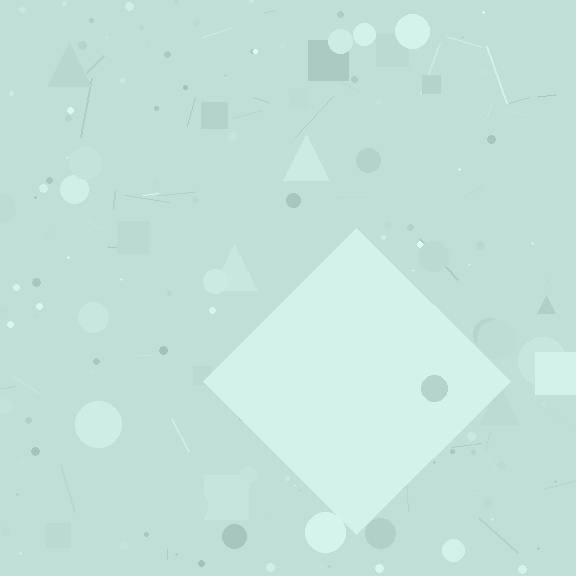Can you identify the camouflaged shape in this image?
The camouflaged shape is a diamond.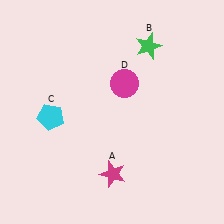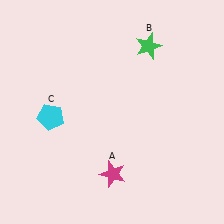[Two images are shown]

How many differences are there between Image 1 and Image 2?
There is 1 difference between the two images.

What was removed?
The magenta circle (D) was removed in Image 2.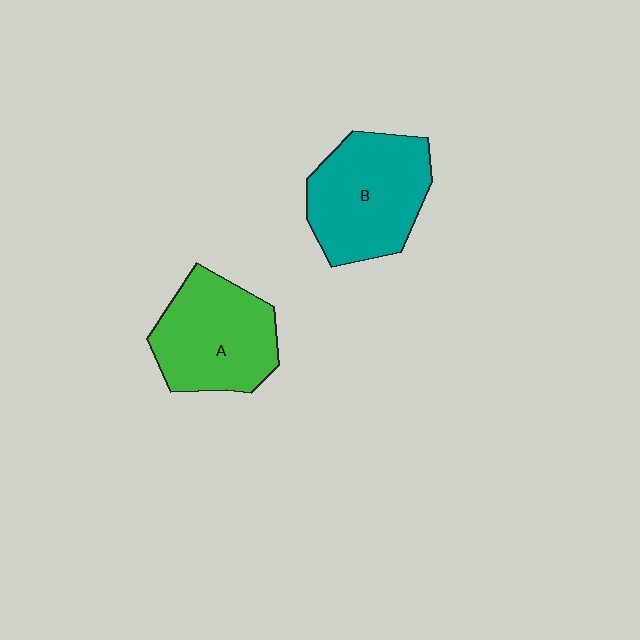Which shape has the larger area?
Shape B (teal).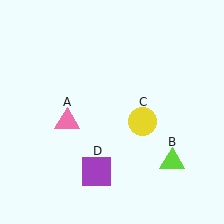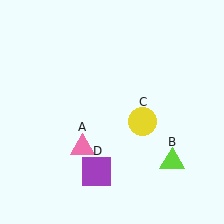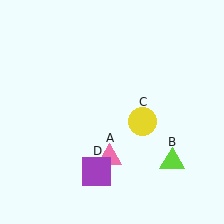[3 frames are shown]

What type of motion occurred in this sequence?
The pink triangle (object A) rotated counterclockwise around the center of the scene.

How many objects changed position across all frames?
1 object changed position: pink triangle (object A).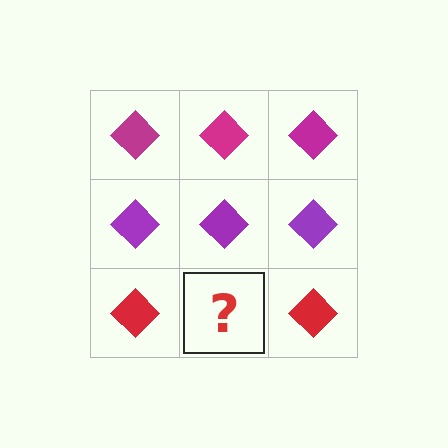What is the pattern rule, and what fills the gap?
The rule is that each row has a consistent color. The gap should be filled with a red diamond.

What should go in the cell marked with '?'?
The missing cell should contain a red diamond.